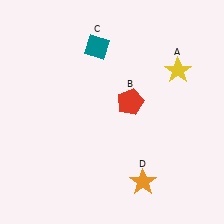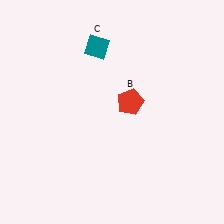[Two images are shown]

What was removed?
The yellow star (A), the orange star (D) were removed in Image 2.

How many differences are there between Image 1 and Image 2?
There are 2 differences between the two images.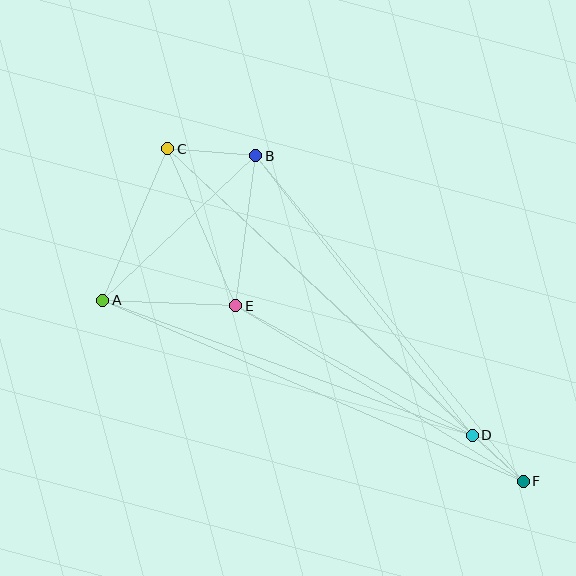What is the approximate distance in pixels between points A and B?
The distance between A and B is approximately 210 pixels.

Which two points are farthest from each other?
Points C and F are farthest from each other.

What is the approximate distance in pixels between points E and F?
The distance between E and F is approximately 336 pixels.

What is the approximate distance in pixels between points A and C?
The distance between A and C is approximately 165 pixels.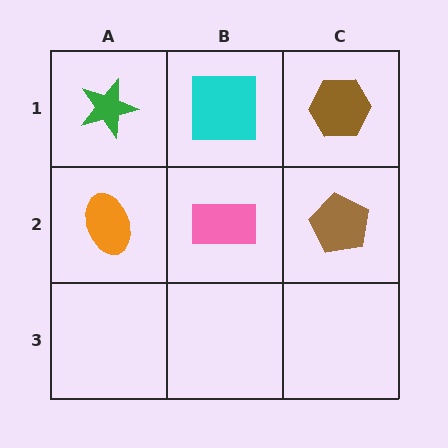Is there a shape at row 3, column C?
No, that cell is empty.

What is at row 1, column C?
A brown hexagon.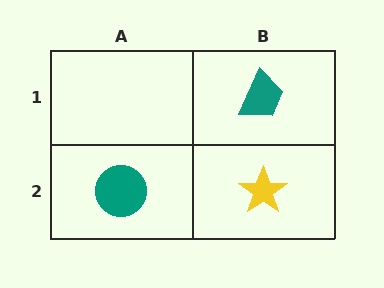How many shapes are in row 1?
1 shape.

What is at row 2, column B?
A yellow star.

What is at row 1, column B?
A teal trapezoid.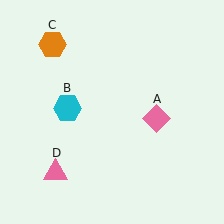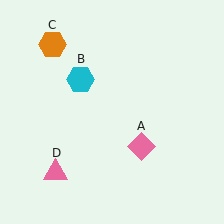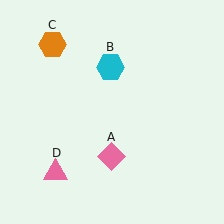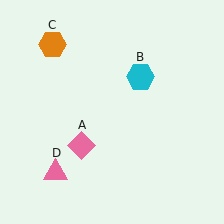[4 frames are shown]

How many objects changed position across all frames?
2 objects changed position: pink diamond (object A), cyan hexagon (object B).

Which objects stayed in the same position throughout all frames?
Orange hexagon (object C) and pink triangle (object D) remained stationary.